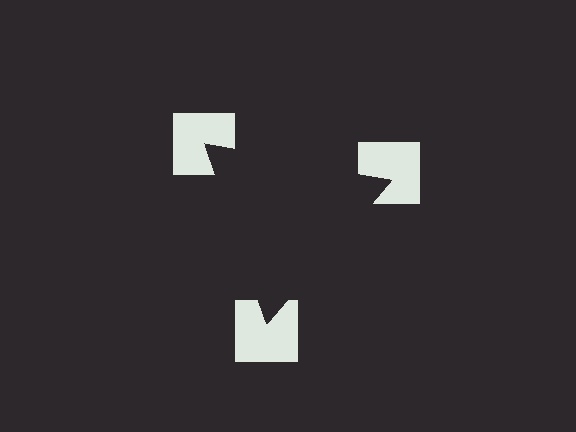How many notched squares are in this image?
There are 3 — one at each vertex of the illusory triangle.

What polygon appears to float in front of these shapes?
An illusory triangle — its edges are inferred from the aligned wedge cuts in the notched squares, not physically drawn.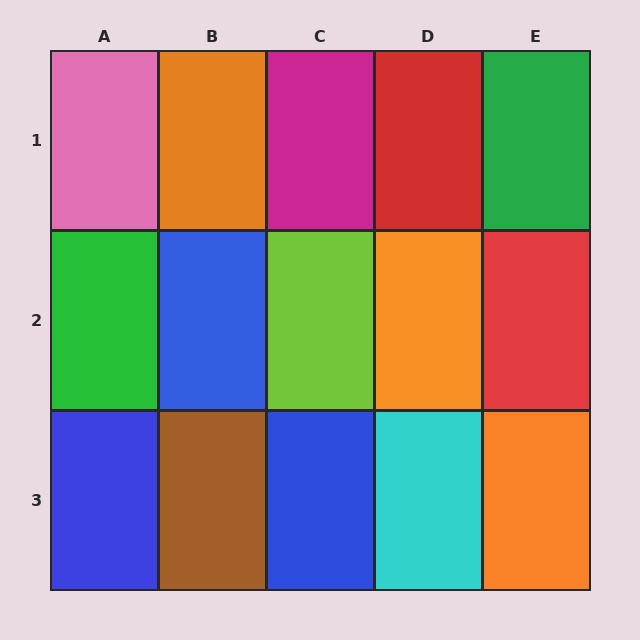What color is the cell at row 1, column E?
Green.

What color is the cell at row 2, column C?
Lime.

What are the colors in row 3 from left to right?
Blue, brown, blue, cyan, orange.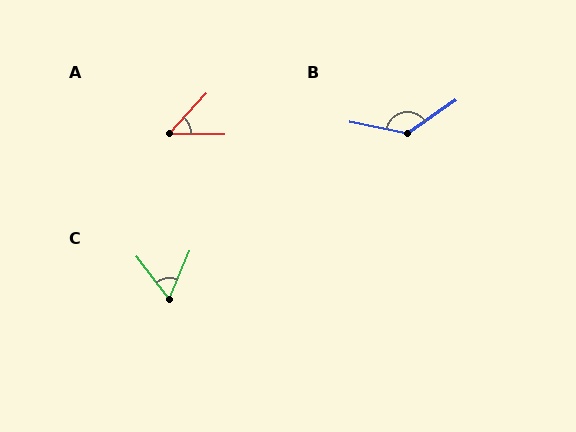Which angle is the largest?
B, at approximately 134 degrees.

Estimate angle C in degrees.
Approximately 60 degrees.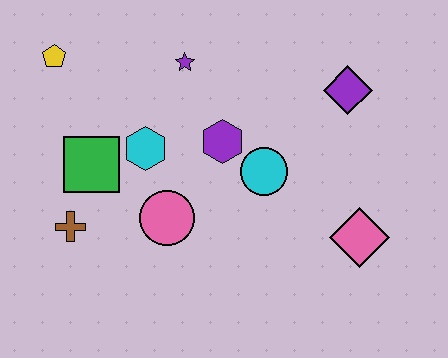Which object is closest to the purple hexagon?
The cyan circle is closest to the purple hexagon.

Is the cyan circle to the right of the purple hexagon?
Yes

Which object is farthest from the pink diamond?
The yellow pentagon is farthest from the pink diamond.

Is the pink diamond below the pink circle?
Yes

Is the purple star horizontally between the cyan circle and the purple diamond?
No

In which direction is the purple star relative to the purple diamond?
The purple star is to the left of the purple diamond.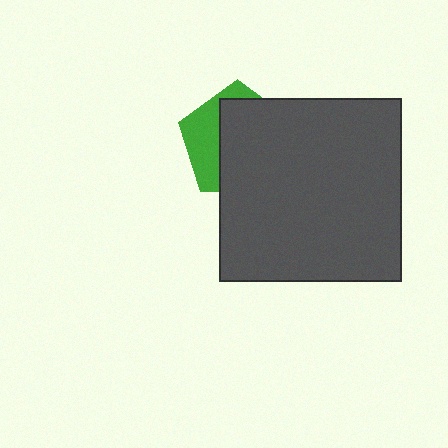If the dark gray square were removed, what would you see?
You would see the complete green pentagon.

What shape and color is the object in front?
The object in front is a dark gray square.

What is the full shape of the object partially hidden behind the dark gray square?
The partially hidden object is a green pentagon.